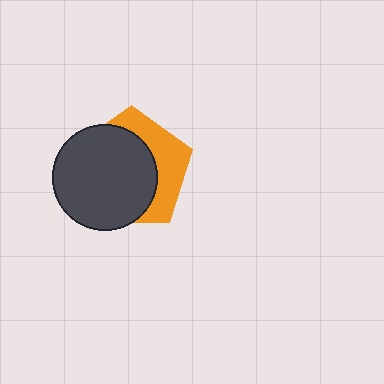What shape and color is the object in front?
The object in front is a dark gray circle.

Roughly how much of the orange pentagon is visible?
A small part of it is visible (roughly 35%).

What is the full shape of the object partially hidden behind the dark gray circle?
The partially hidden object is an orange pentagon.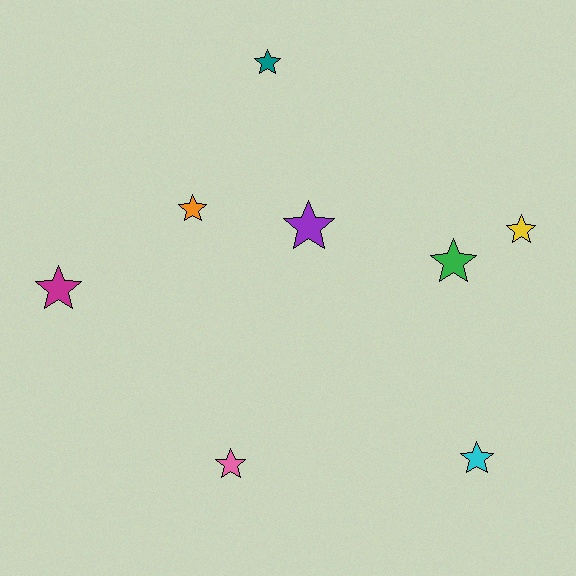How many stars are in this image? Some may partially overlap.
There are 8 stars.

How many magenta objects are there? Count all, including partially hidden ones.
There is 1 magenta object.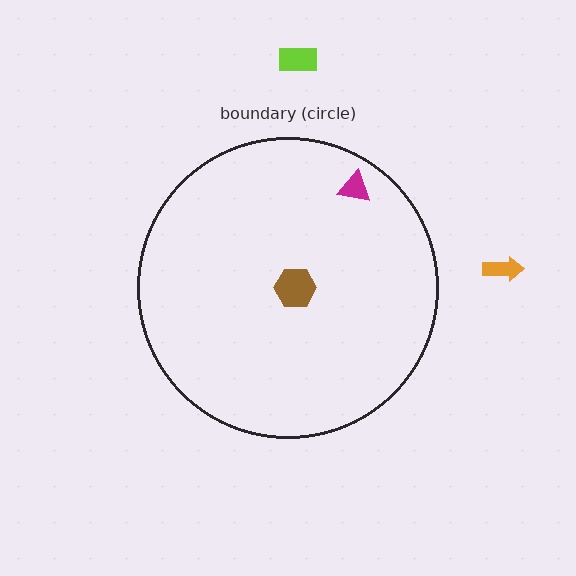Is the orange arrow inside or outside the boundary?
Outside.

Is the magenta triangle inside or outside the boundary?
Inside.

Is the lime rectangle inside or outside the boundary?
Outside.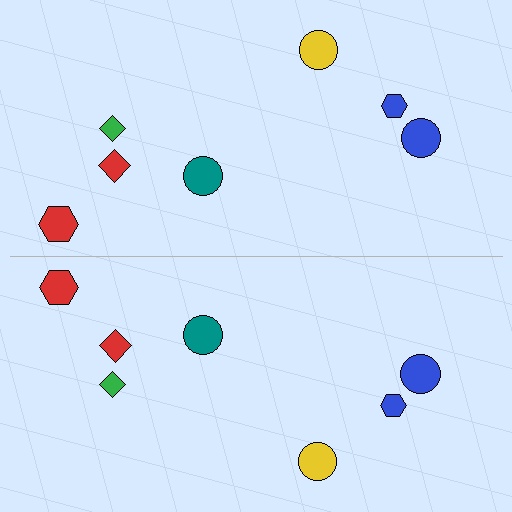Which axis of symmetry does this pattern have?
The pattern has a horizontal axis of symmetry running through the center of the image.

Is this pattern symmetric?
Yes, this pattern has bilateral (reflection) symmetry.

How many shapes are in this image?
There are 14 shapes in this image.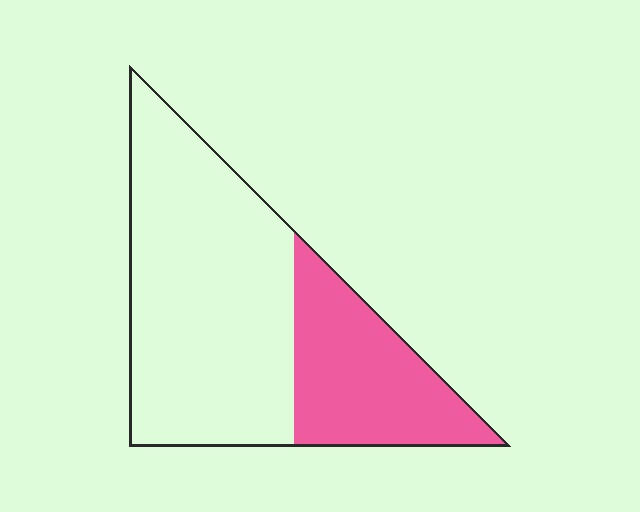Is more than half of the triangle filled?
No.